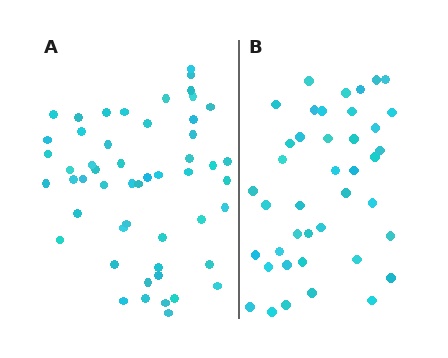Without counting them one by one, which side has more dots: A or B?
Region A (the left region) has more dots.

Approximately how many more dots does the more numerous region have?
Region A has roughly 12 or so more dots than region B.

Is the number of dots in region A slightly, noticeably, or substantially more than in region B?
Region A has noticeably more, but not dramatically so. The ratio is roughly 1.3 to 1.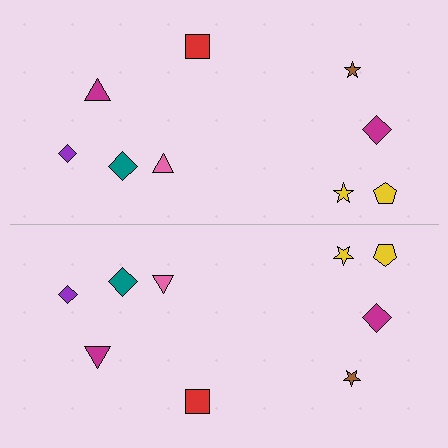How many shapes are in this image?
There are 18 shapes in this image.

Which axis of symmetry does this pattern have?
The pattern has a horizontal axis of symmetry running through the center of the image.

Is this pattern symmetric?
Yes, this pattern has bilateral (reflection) symmetry.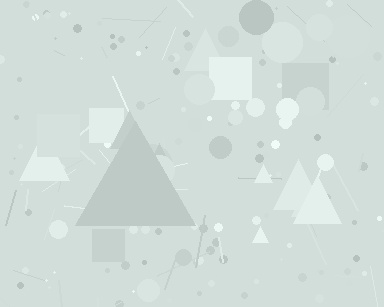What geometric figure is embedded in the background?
A triangle is embedded in the background.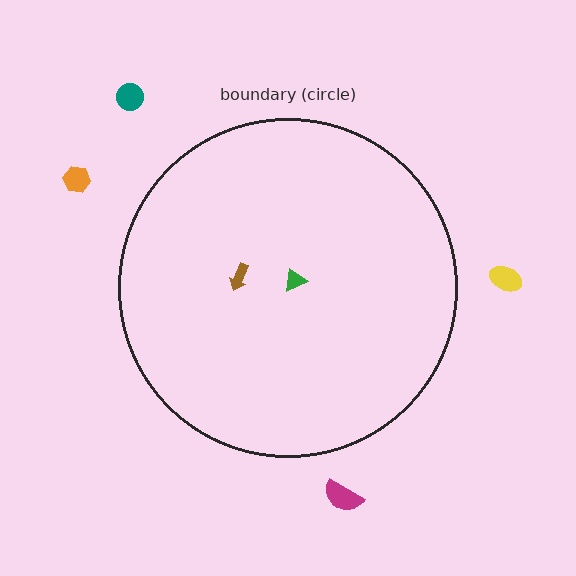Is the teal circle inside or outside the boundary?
Outside.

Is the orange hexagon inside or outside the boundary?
Outside.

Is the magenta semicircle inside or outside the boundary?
Outside.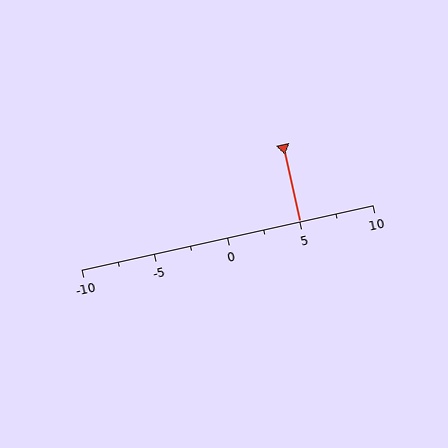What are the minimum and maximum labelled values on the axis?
The axis runs from -10 to 10.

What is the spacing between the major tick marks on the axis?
The major ticks are spaced 5 apart.